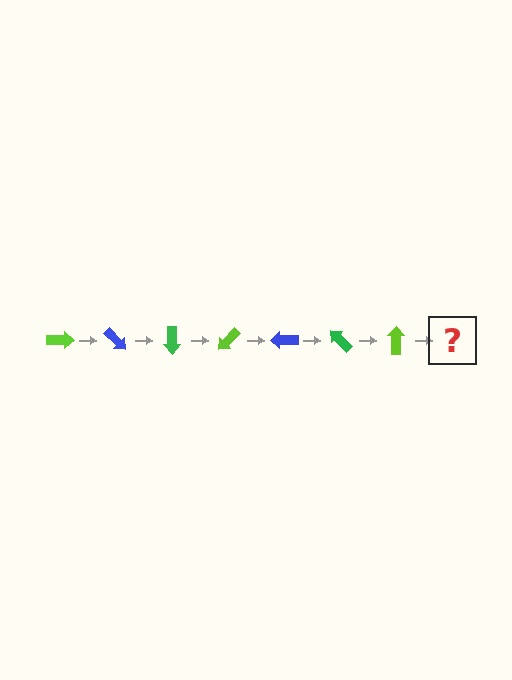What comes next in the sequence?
The next element should be a blue arrow, rotated 315 degrees from the start.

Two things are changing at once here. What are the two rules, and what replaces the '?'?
The two rules are that it rotates 45 degrees each step and the color cycles through lime, blue, and green. The '?' should be a blue arrow, rotated 315 degrees from the start.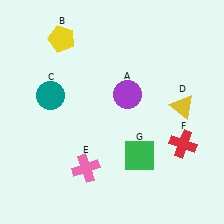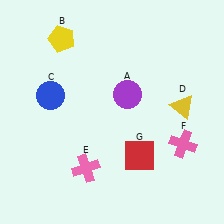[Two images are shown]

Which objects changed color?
C changed from teal to blue. F changed from red to pink. G changed from green to red.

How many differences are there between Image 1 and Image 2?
There are 3 differences between the two images.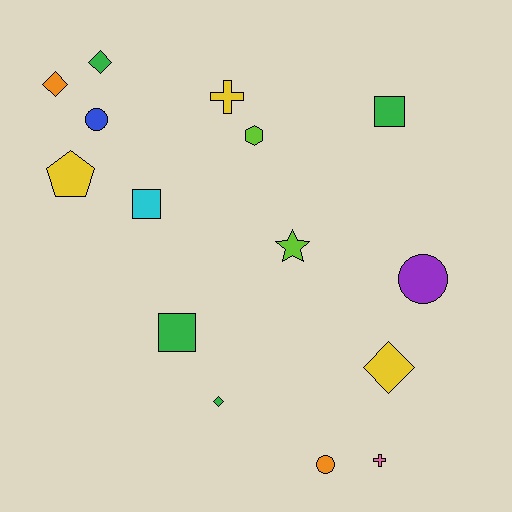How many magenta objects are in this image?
There are no magenta objects.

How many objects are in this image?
There are 15 objects.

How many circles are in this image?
There are 3 circles.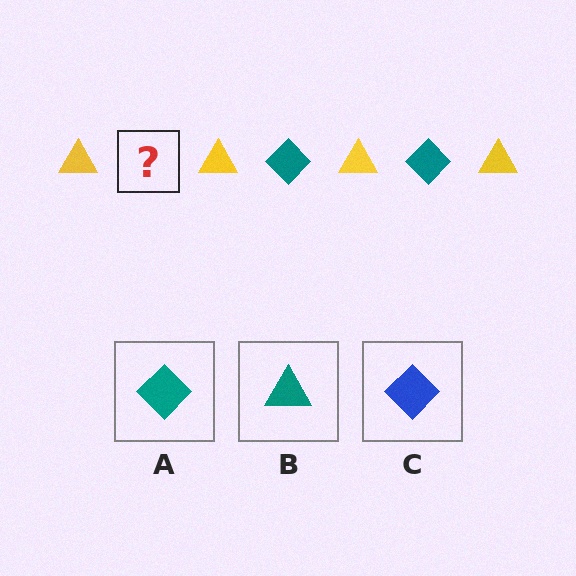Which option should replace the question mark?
Option A.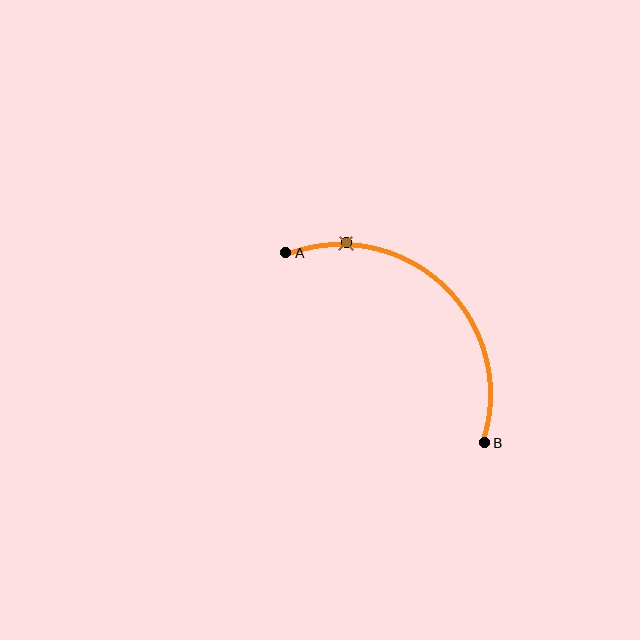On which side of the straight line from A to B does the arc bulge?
The arc bulges above and to the right of the straight line connecting A and B.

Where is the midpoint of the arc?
The arc midpoint is the point on the curve farthest from the straight line joining A and B. It sits above and to the right of that line.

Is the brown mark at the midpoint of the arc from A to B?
No. The brown mark lies on the arc but is closer to endpoint A. The arc midpoint would be at the point on the curve equidistant along the arc from both A and B.